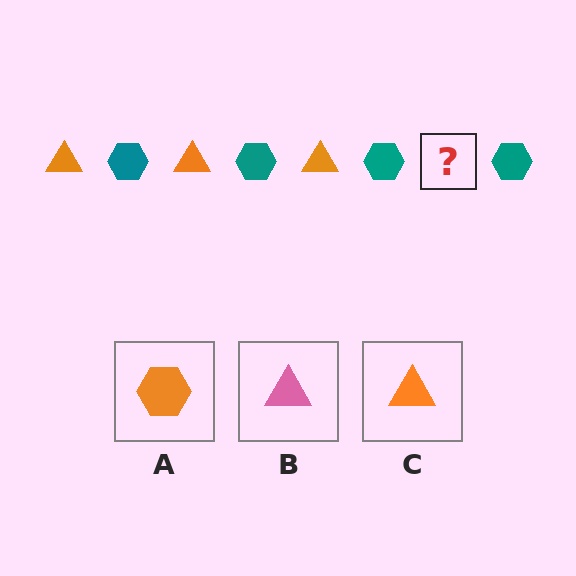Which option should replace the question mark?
Option C.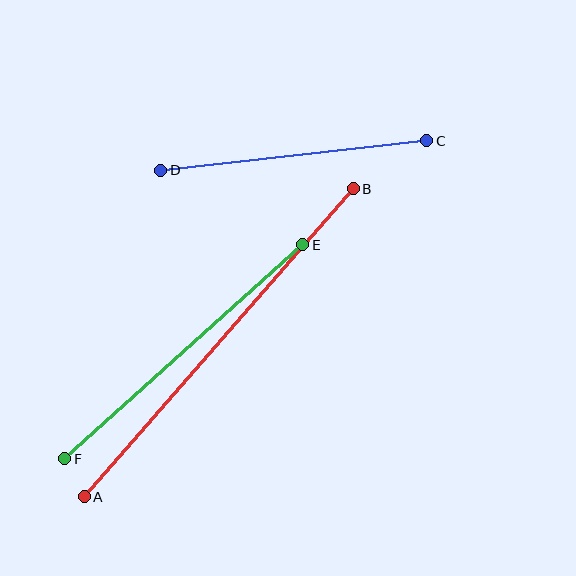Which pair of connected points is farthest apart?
Points A and B are farthest apart.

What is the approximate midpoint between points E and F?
The midpoint is at approximately (184, 352) pixels.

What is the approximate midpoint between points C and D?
The midpoint is at approximately (293, 156) pixels.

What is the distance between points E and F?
The distance is approximately 320 pixels.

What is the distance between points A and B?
The distance is approximately 409 pixels.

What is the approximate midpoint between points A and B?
The midpoint is at approximately (219, 343) pixels.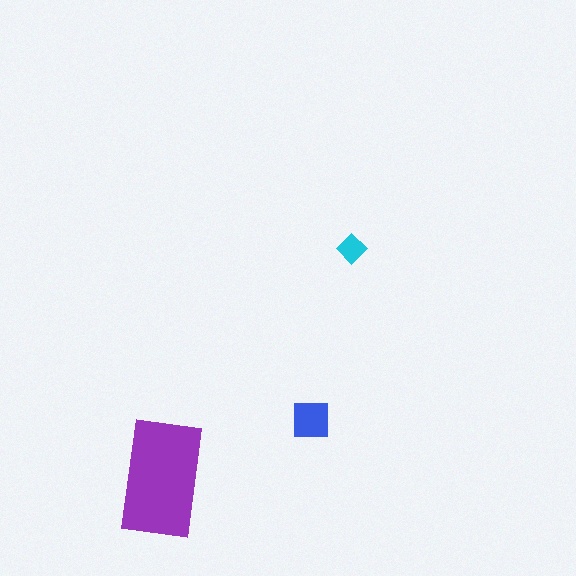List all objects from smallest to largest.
The cyan diamond, the blue square, the purple rectangle.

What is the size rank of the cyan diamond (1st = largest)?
3rd.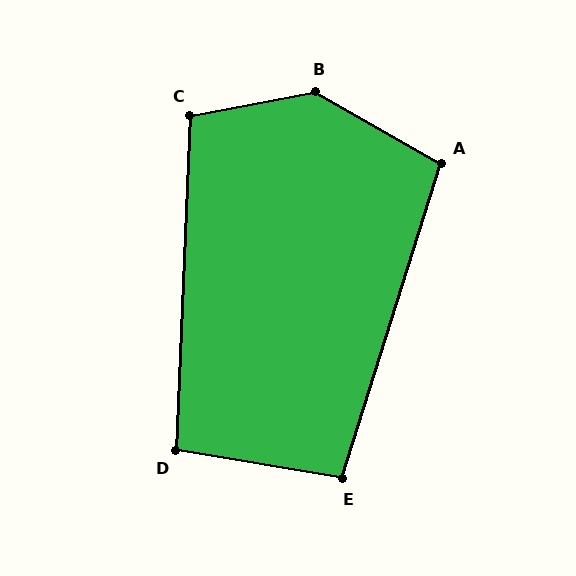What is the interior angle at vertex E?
Approximately 98 degrees (obtuse).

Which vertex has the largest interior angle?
B, at approximately 140 degrees.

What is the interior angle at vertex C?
Approximately 103 degrees (obtuse).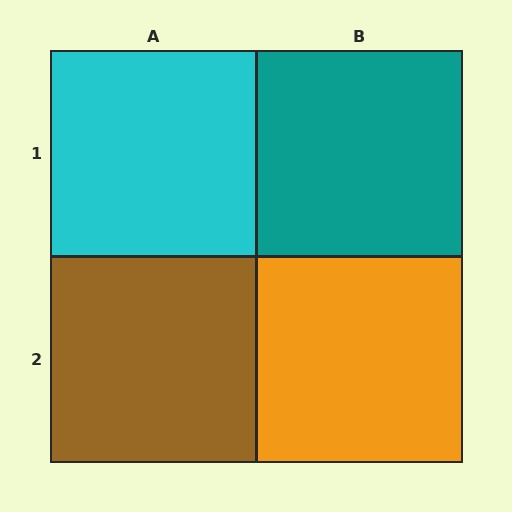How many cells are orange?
1 cell is orange.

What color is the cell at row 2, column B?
Orange.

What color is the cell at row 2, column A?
Brown.